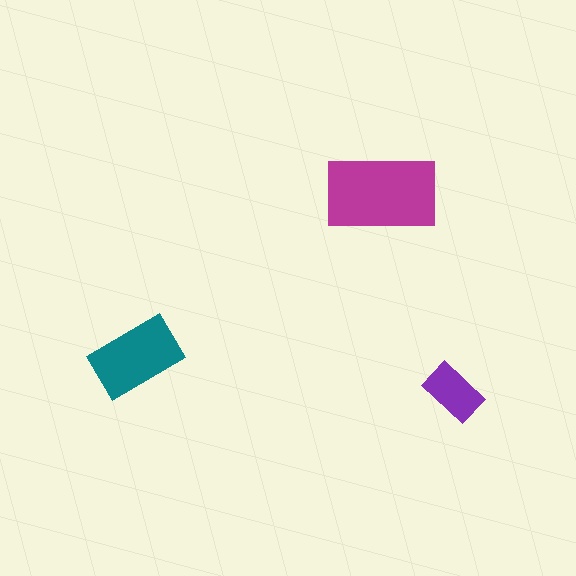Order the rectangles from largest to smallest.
the magenta one, the teal one, the purple one.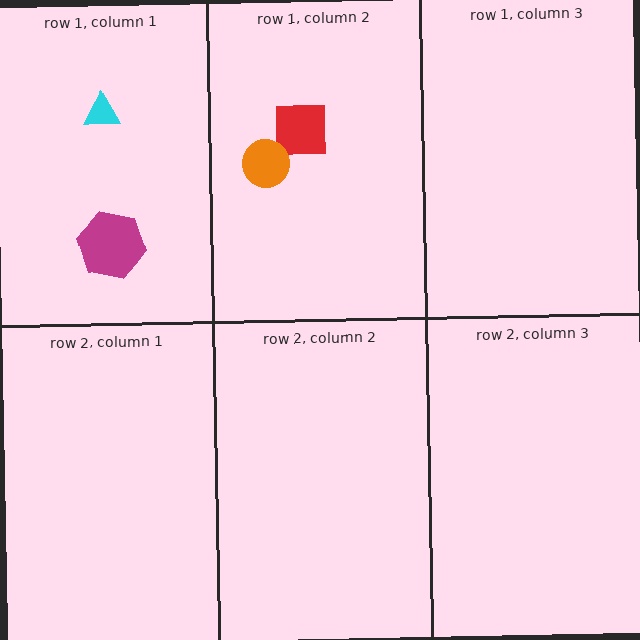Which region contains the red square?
The row 1, column 2 region.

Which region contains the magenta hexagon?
The row 1, column 1 region.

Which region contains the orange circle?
The row 1, column 2 region.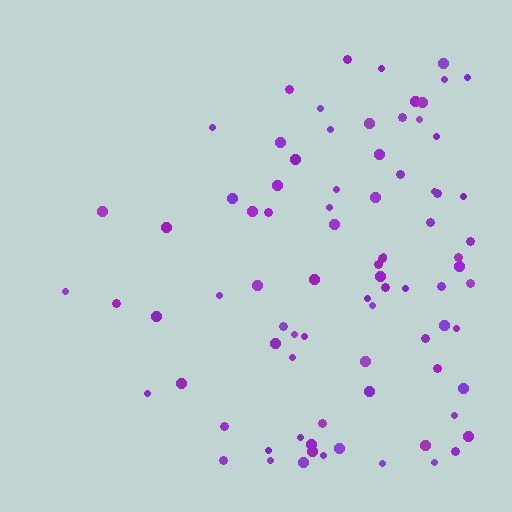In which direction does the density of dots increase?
From left to right, with the right side densest.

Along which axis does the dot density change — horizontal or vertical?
Horizontal.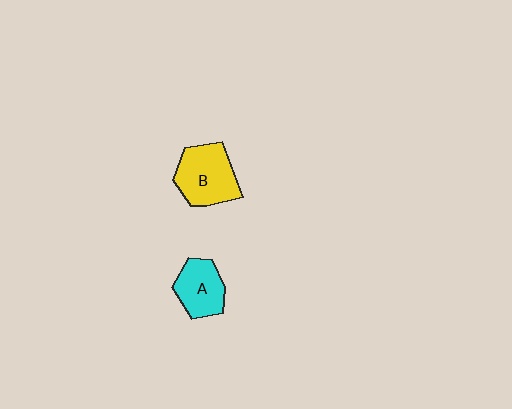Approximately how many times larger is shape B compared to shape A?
Approximately 1.4 times.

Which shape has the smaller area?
Shape A (cyan).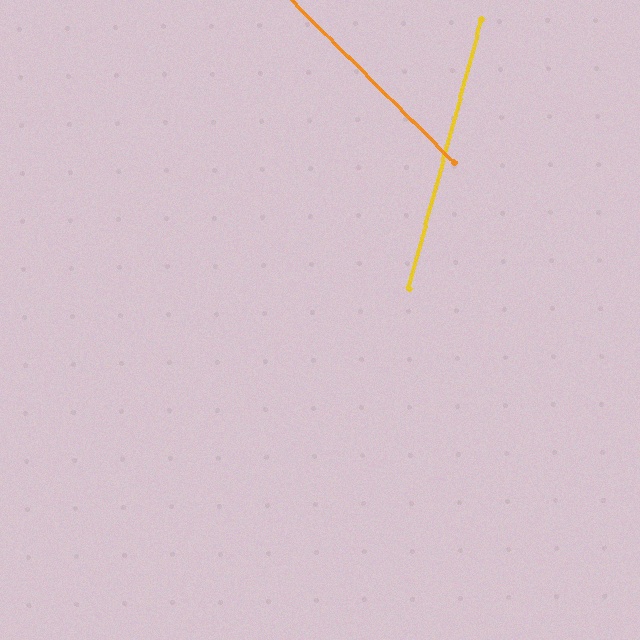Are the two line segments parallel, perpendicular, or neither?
Neither parallel nor perpendicular — they differ by about 60°.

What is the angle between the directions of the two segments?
Approximately 60 degrees.